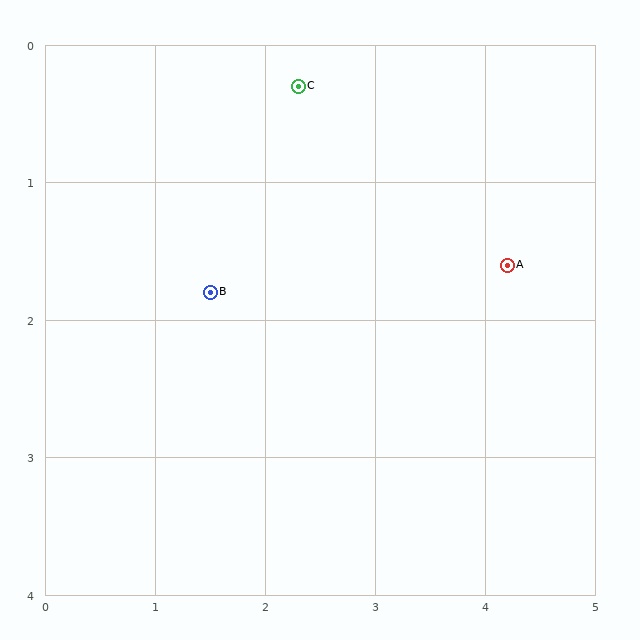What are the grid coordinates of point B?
Point B is at approximately (1.5, 1.8).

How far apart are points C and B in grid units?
Points C and B are about 1.7 grid units apart.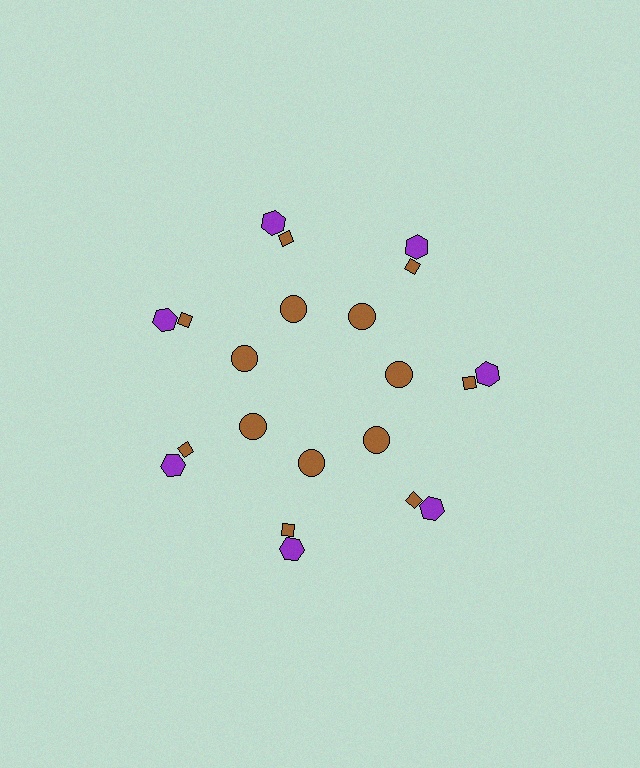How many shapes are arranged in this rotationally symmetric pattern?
There are 21 shapes, arranged in 7 groups of 3.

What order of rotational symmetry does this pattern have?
This pattern has 7-fold rotational symmetry.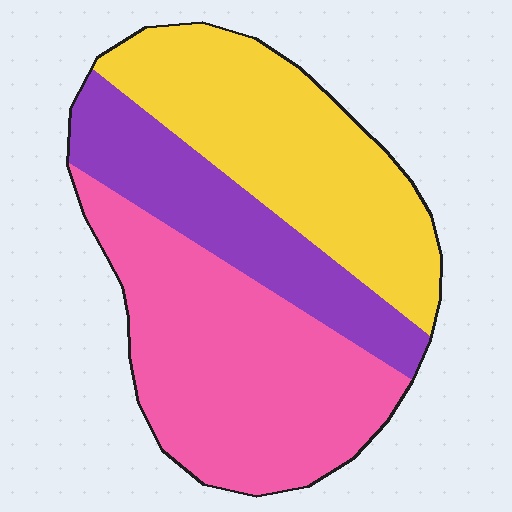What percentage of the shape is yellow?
Yellow covers about 35% of the shape.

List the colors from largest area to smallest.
From largest to smallest: pink, yellow, purple.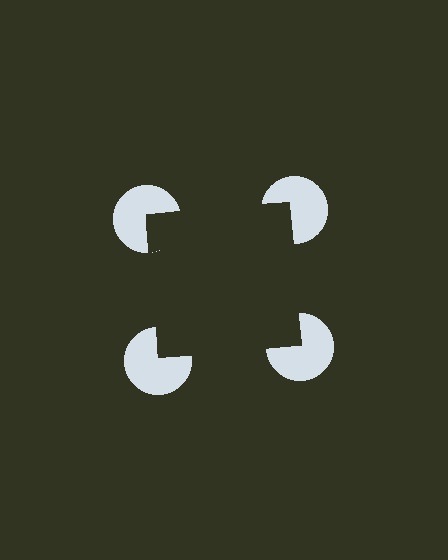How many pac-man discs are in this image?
There are 4 — one at each vertex of the illusory square.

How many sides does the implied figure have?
4 sides.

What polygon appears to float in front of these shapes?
An illusory square — its edges are inferred from the aligned wedge cuts in the pac-man discs, not physically drawn.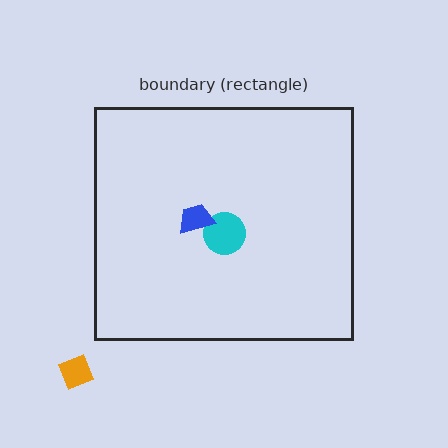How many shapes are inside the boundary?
2 inside, 1 outside.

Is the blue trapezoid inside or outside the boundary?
Inside.